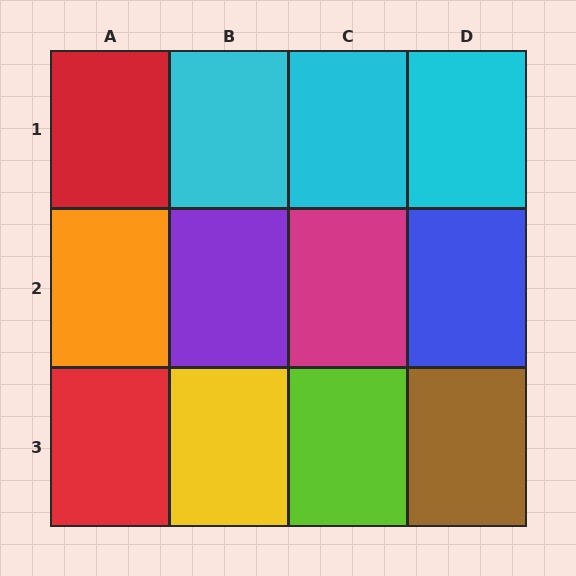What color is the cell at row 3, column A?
Red.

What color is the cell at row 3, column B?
Yellow.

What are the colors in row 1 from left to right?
Red, cyan, cyan, cyan.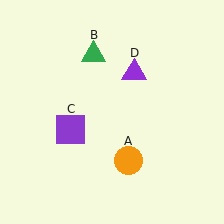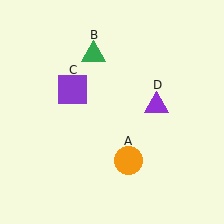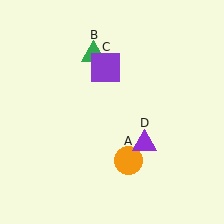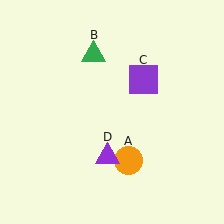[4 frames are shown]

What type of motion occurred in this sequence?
The purple square (object C), purple triangle (object D) rotated clockwise around the center of the scene.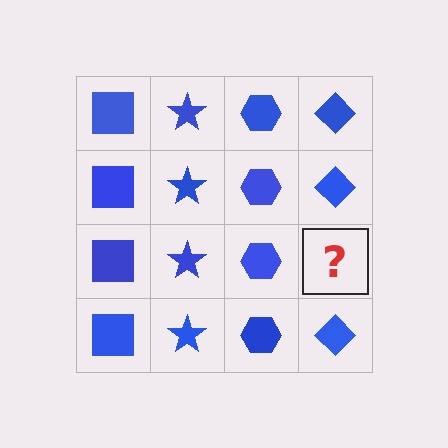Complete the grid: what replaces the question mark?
The question mark should be replaced with a blue diamond.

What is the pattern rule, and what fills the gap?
The rule is that each column has a consistent shape. The gap should be filled with a blue diamond.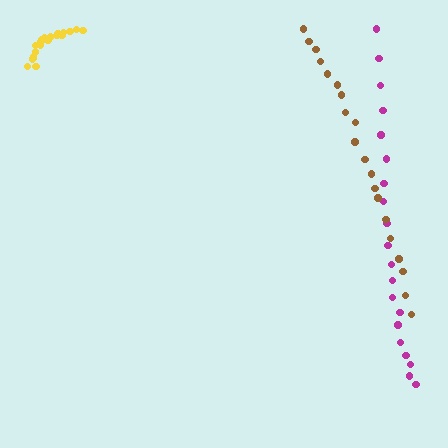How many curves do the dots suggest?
There are 3 distinct paths.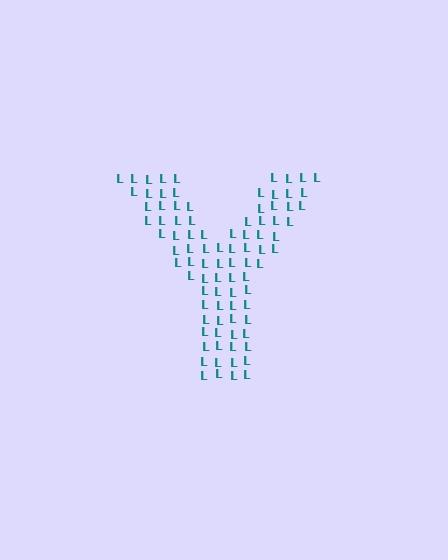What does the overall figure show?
The overall figure shows the letter Y.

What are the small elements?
The small elements are letter L's.